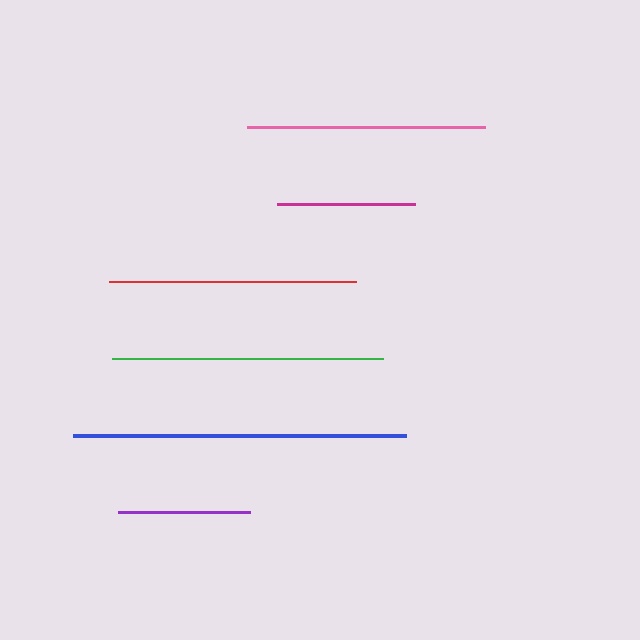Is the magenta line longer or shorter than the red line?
The red line is longer than the magenta line.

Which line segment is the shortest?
The purple line is the shortest at approximately 132 pixels.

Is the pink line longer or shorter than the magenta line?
The pink line is longer than the magenta line.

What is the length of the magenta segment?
The magenta segment is approximately 138 pixels long.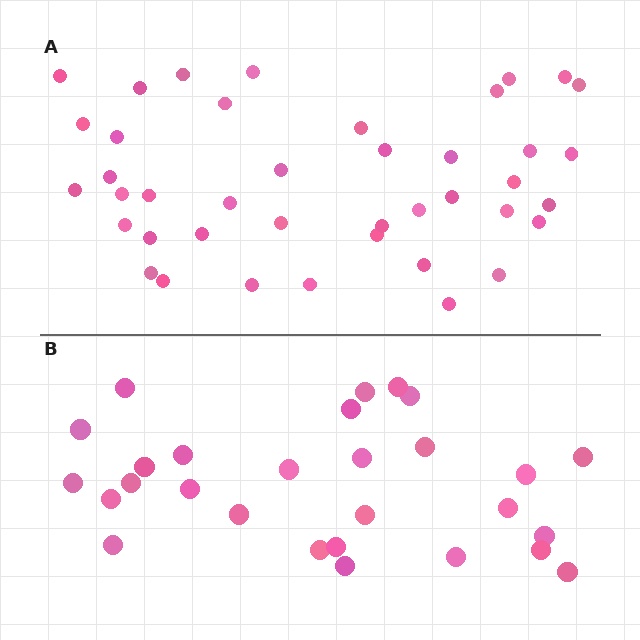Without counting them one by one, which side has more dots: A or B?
Region A (the top region) has more dots.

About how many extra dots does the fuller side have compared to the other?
Region A has approximately 15 more dots than region B.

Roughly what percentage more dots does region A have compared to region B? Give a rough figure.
About 45% more.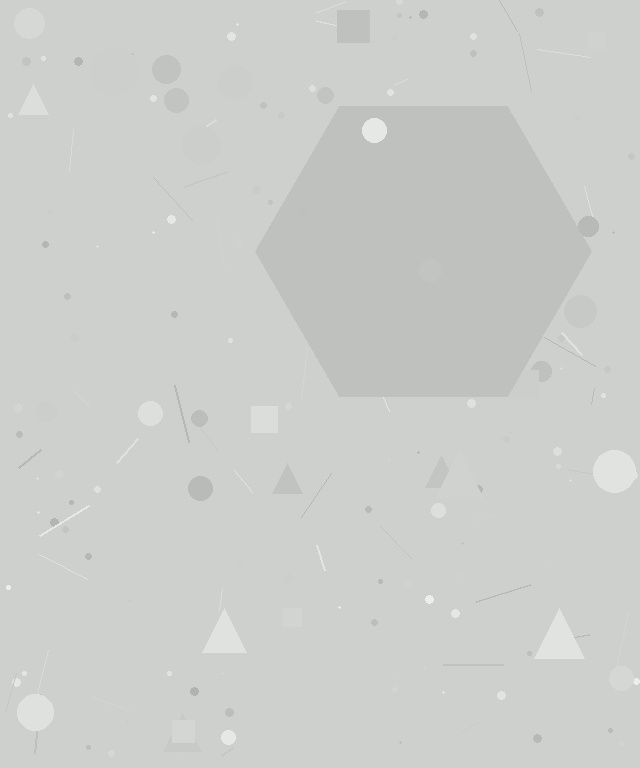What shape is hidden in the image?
A hexagon is hidden in the image.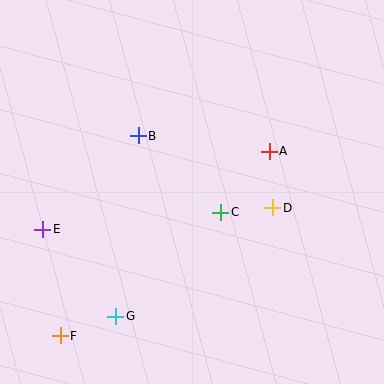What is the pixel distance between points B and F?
The distance between B and F is 215 pixels.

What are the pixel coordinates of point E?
Point E is at (43, 229).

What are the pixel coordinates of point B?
Point B is at (138, 136).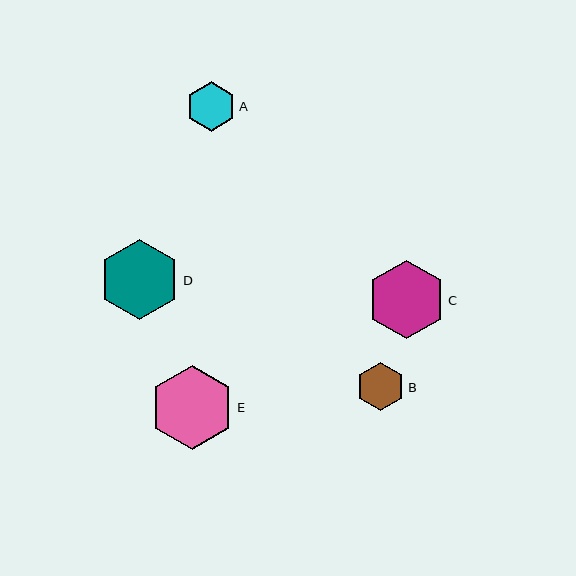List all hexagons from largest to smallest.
From largest to smallest: E, D, C, A, B.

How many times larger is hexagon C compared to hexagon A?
Hexagon C is approximately 1.6 times the size of hexagon A.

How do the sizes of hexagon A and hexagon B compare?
Hexagon A and hexagon B are approximately the same size.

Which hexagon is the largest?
Hexagon E is the largest with a size of approximately 84 pixels.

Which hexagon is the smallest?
Hexagon B is the smallest with a size of approximately 48 pixels.